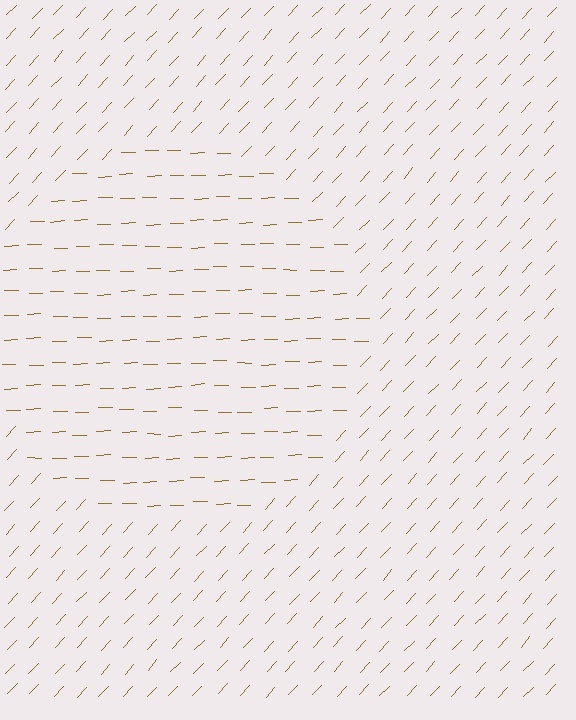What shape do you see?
I see a circle.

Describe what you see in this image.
The image is filled with small brown line segments. A circle region in the image has lines oriented differently from the surrounding lines, creating a visible texture boundary.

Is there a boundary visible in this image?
Yes, there is a texture boundary formed by a change in line orientation.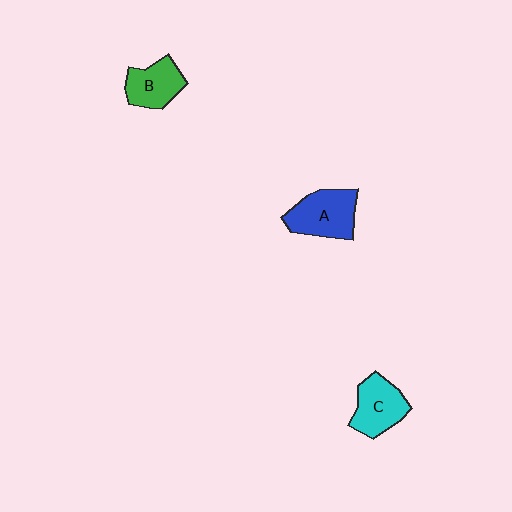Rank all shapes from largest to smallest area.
From largest to smallest: A (blue), C (cyan), B (green).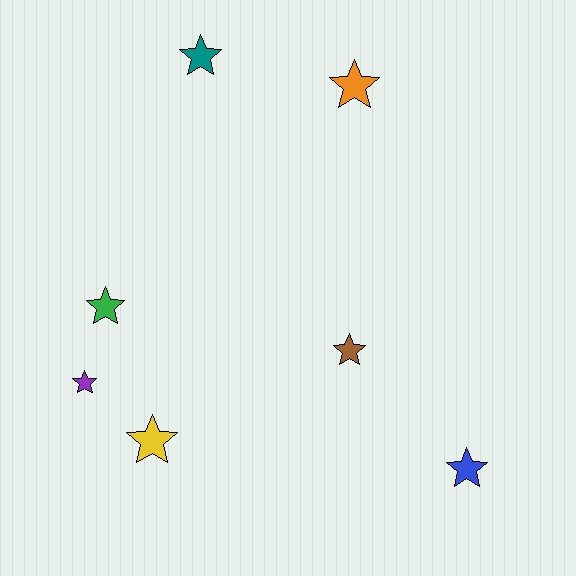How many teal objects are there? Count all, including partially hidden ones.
There is 1 teal object.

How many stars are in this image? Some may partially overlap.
There are 7 stars.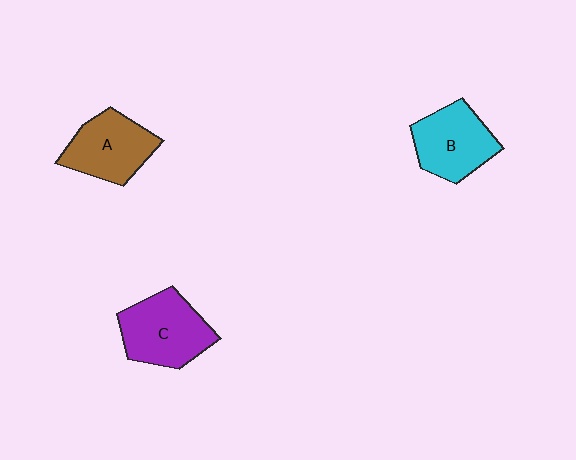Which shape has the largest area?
Shape C (purple).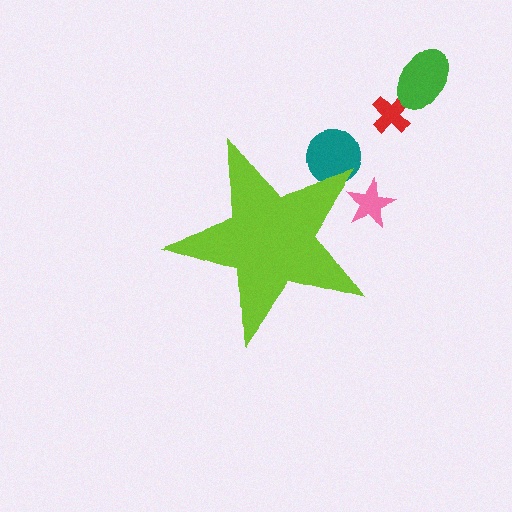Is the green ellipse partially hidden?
No, the green ellipse is fully visible.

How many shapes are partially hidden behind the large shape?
2 shapes are partially hidden.